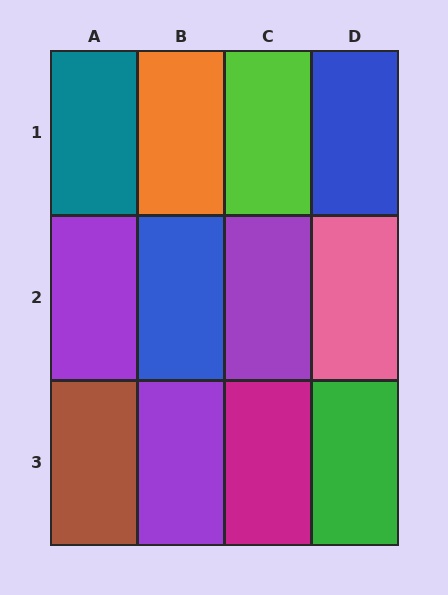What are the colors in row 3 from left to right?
Brown, purple, magenta, green.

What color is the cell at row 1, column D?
Blue.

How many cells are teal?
1 cell is teal.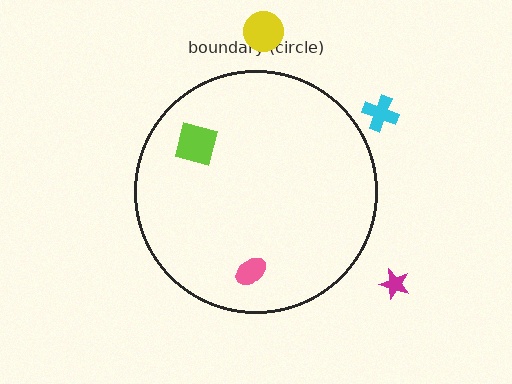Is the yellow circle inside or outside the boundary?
Outside.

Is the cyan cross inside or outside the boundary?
Outside.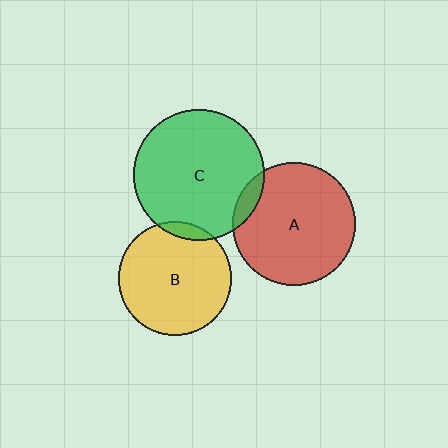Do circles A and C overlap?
Yes.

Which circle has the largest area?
Circle C (green).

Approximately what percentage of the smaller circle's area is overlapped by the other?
Approximately 10%.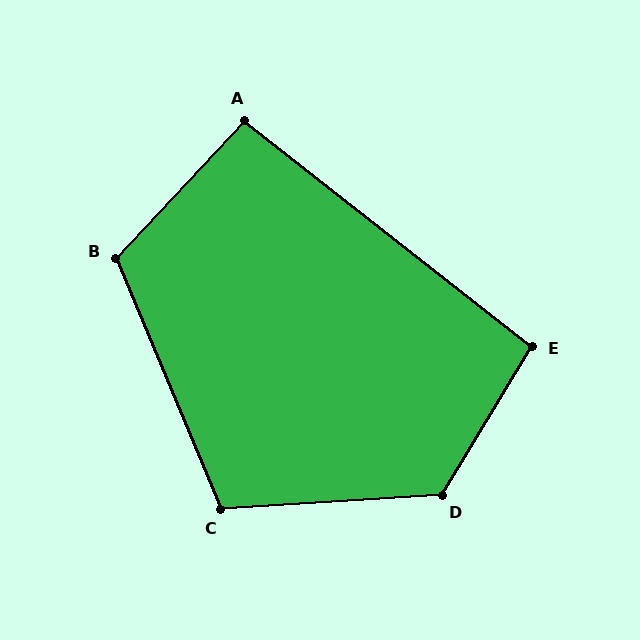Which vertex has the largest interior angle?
D, at approximately 125 degrees.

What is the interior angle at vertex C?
Approximately 109 degrees (obtuse).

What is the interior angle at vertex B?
Approximately 114 degrees (obtuse).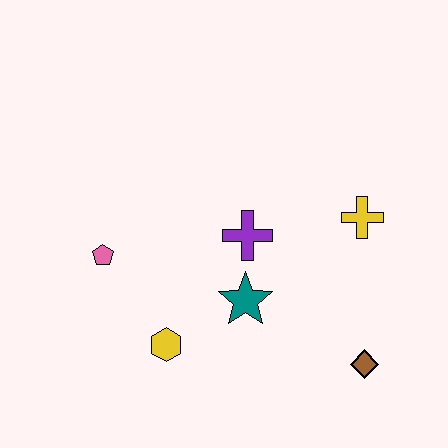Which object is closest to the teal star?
The purple cross is closest to the teal star.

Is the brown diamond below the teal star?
Yes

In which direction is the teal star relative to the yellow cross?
The teal star is to the left of the yellow cross.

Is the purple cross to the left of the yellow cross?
Yes